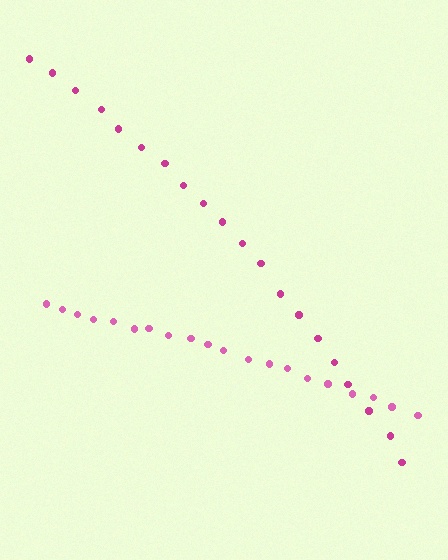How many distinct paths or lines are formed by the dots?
There are 2 distinct paths.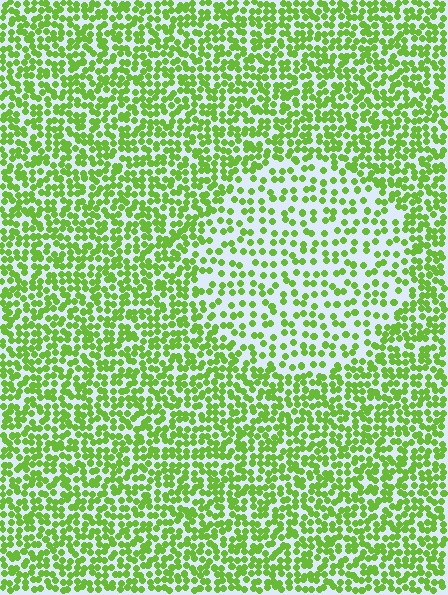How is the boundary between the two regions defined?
The boundary is defined by a change in element density (approximately 2.0x ratio). All elements are the same color, size, and shape.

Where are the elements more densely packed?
The elements are more densely packed outside the circle boundary.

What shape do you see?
I see a circle.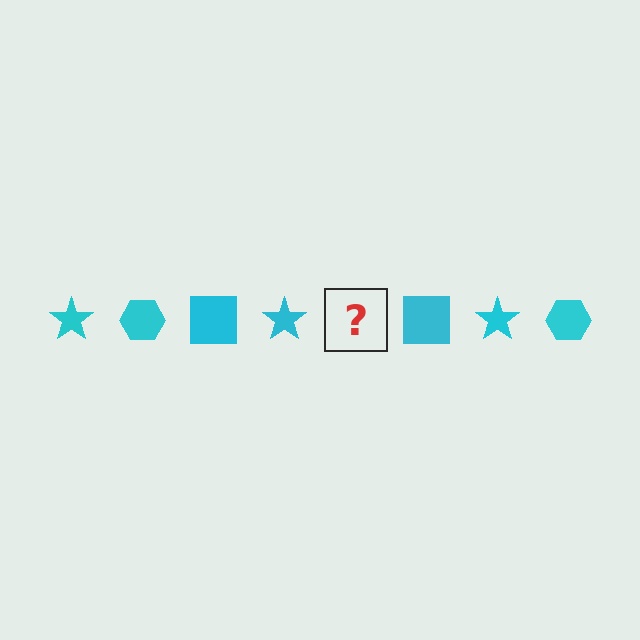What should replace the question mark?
The question mark should be replaced with a cyan hexagon.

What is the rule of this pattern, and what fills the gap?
The rule is that the pattern cycles through star, hexagon, square shapes in cyan. The gap should be filled with a cyan hexagon.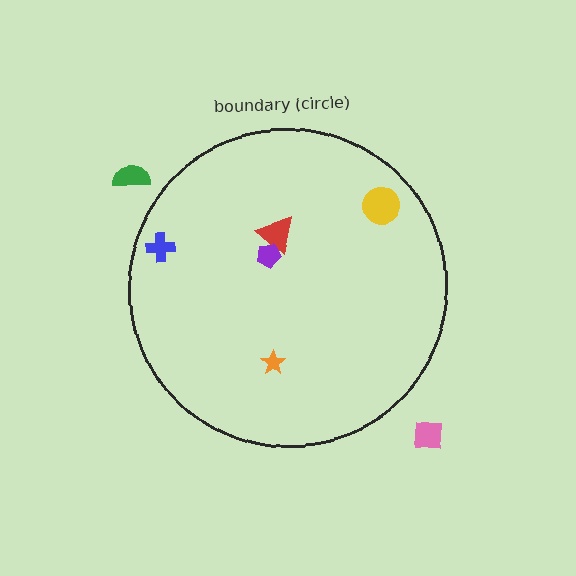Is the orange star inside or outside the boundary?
Inside.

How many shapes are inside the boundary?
5 inside, 2 outside.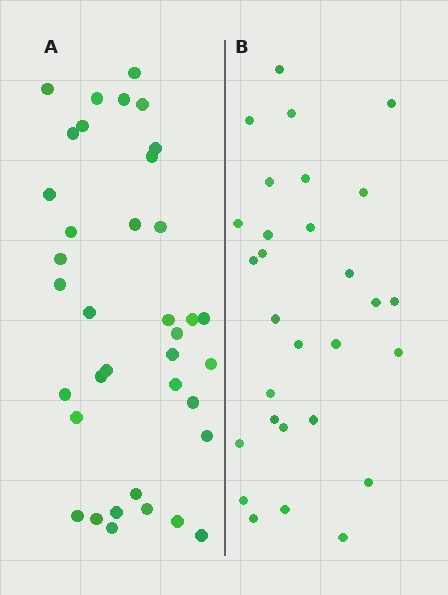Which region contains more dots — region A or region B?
Region A (the left region) has more dots.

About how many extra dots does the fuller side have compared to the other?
Region A has roughly 8 or so more dots than region B.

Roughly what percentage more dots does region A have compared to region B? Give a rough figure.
About 30% more.